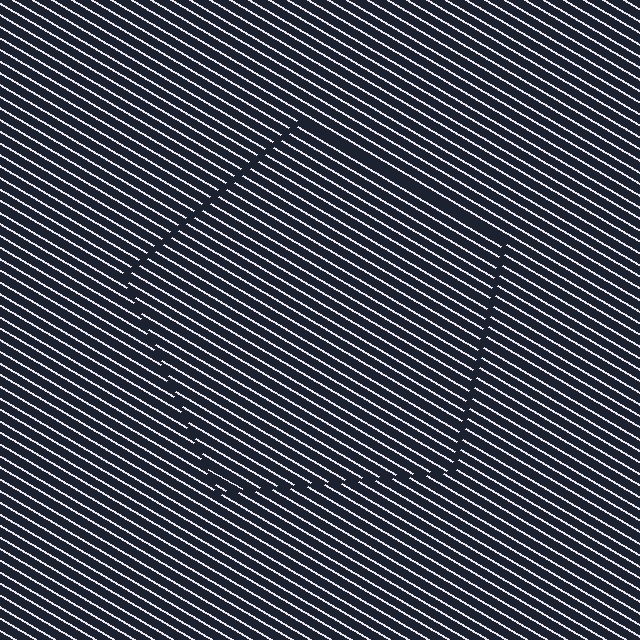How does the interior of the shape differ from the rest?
The interior of the shape contains the same grating, shifted by half a period — the contour is defined by the phase discontinuity where line-ends from the inner and outer gratings abut.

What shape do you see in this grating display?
An illusory pentagon. The interior of the shape contains the same grating, shifted by half a period — the contour is defined by the phase discontinuity where line-ends from the inner and outer gratings abut.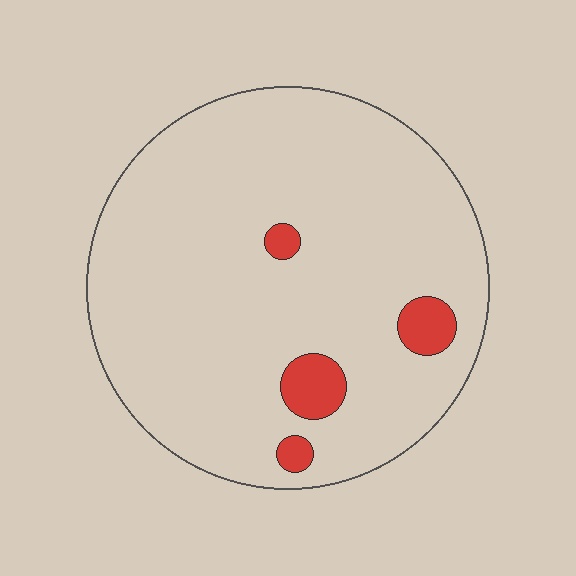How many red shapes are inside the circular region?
4.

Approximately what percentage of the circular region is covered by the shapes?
Approximately 5%.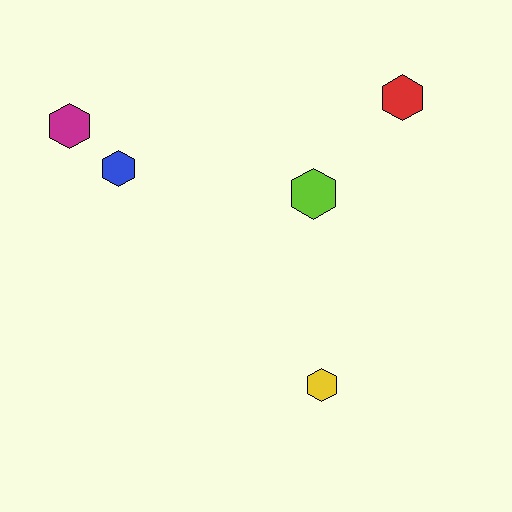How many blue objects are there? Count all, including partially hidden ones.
There is 1 blue object.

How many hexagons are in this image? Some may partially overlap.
There are 5 hexagons.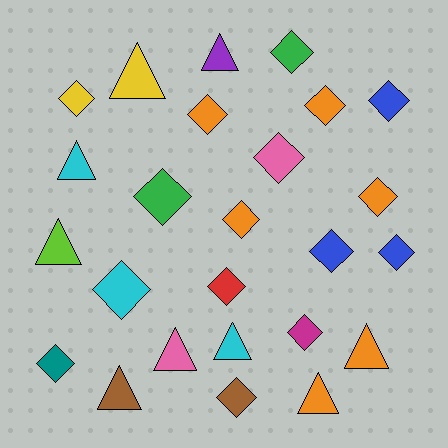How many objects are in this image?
There are 25 objects.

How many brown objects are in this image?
There are 2 brown objects.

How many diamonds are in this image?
There are 16 diamonds.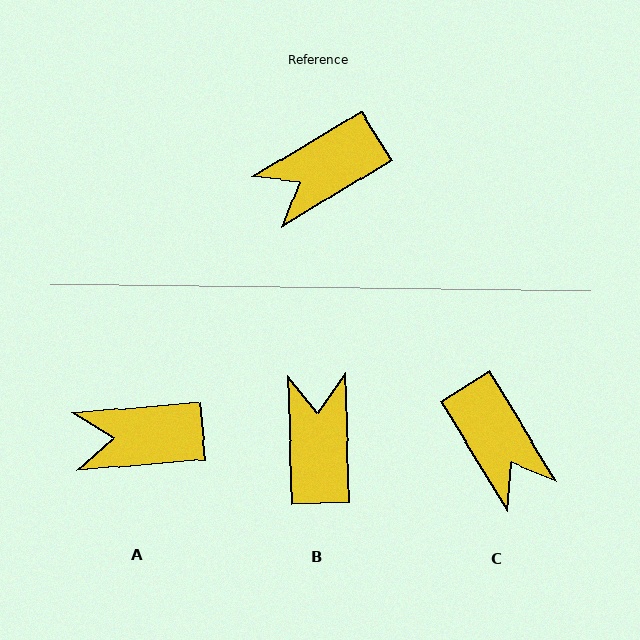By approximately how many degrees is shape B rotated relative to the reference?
Approximately 119 degrees clockwise.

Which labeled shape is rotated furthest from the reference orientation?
B, about 119 degrees away.